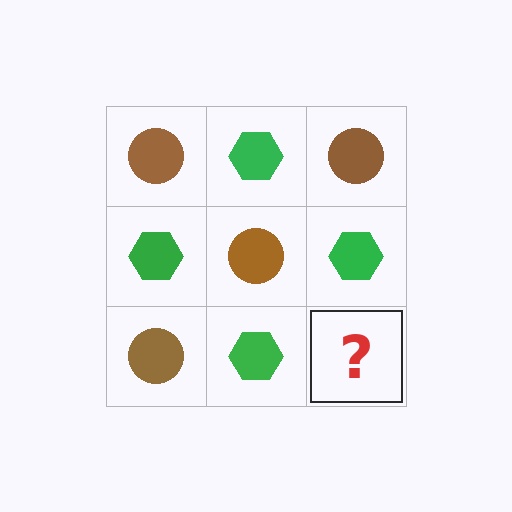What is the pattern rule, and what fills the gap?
The rule is that it alternates brown circle and green hexagon in a checkerboard pattern. The gap should be filled with a brown circle.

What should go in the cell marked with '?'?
The missing cell should contain a brown circle.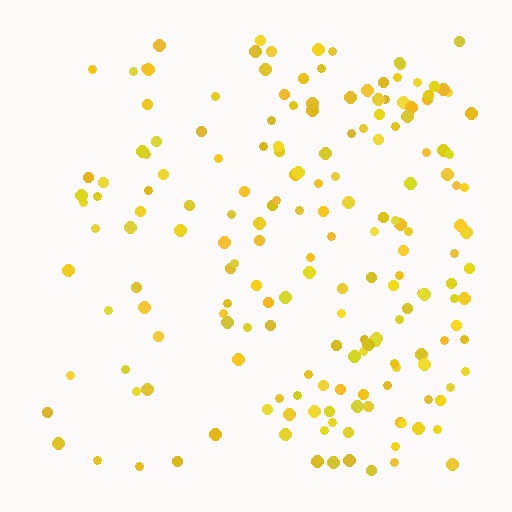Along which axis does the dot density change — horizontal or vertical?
Horizontal.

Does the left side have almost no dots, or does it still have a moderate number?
Still a moderate number, just noticeably fewer than the right.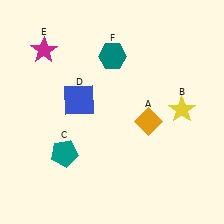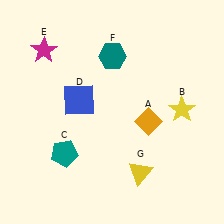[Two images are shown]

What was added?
A yellow triangle (G) was added in Image 2.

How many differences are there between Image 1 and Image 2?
There is 1 difference between the two images.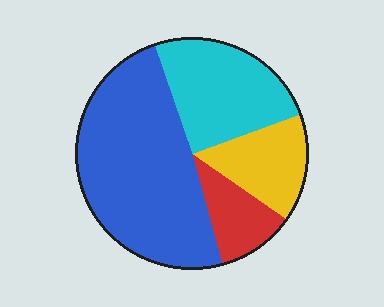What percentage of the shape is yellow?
Yellow covers 15% of the shape.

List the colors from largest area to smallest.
From largest to smallest: blue, cyan, yellow, red.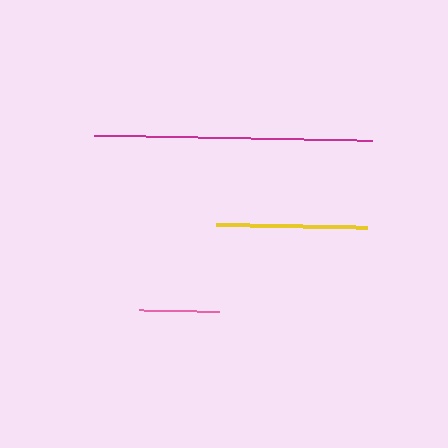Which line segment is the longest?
The magenta line is the longest at approximately 279 pixels.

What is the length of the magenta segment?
The magenta segment is approximately 279 pixels long.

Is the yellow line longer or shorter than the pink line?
The yellow line is longer than the pink line.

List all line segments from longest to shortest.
From longest to shortest: magenta, yellow, pink.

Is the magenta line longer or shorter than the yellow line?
The magenta line is longer than the yellow line.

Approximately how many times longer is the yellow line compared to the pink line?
The yellow line is approximately 1.9 times the length of the pink line.